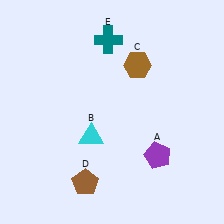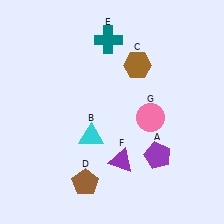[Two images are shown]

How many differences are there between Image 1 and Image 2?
There are 2 differences between the two images.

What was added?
A purple triangle (F), a pink circle (G) were added in Image 2.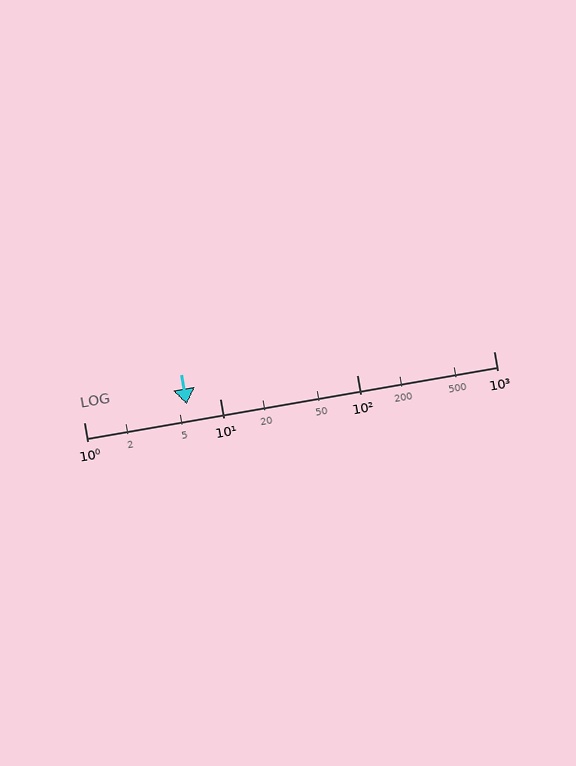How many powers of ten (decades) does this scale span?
The scale spans 3 decades, from 1 to 1000.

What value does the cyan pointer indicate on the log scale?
The pointer indicates approximately 5.7.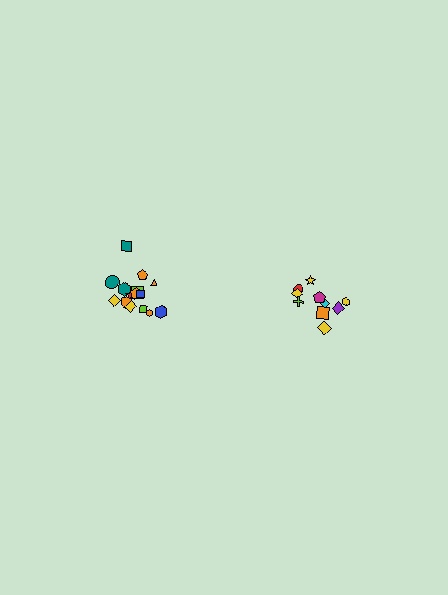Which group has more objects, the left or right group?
The left group.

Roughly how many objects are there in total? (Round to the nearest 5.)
Roughly 25 objects in total.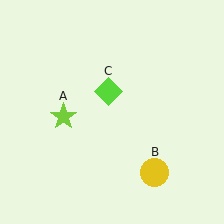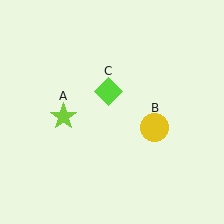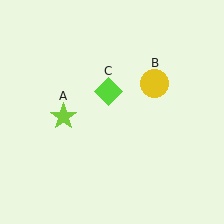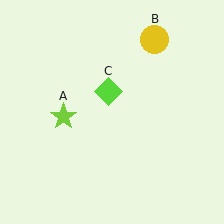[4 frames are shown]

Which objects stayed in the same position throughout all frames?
Lime star (object A) and lime diamond (object C) remained stationary.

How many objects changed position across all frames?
1 object changed position: yellow circle (object B).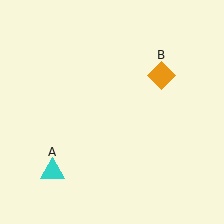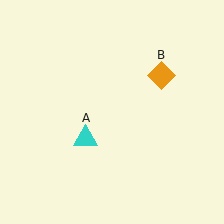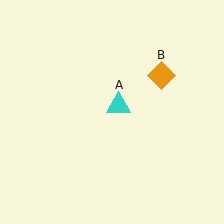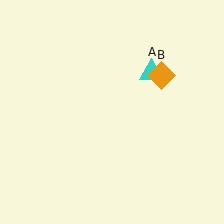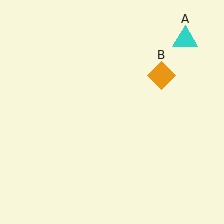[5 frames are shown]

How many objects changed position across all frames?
1 object changed position: cyan triangle (object A).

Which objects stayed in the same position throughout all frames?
Orange diamond (object B) remained stationary.